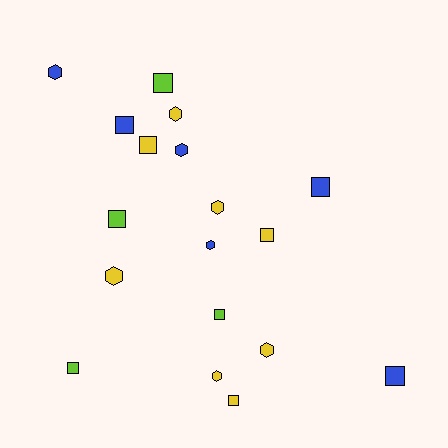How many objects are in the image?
There are 18 objects.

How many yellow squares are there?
There are 3 yellow squares.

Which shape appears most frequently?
Square, with 10 objects.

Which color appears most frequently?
Yellow, with 8 objects.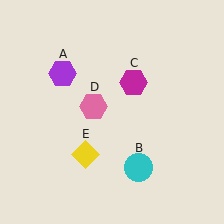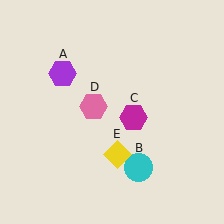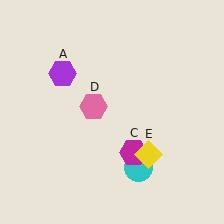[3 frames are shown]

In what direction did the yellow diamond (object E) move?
The yellow diamond (object E) moved right.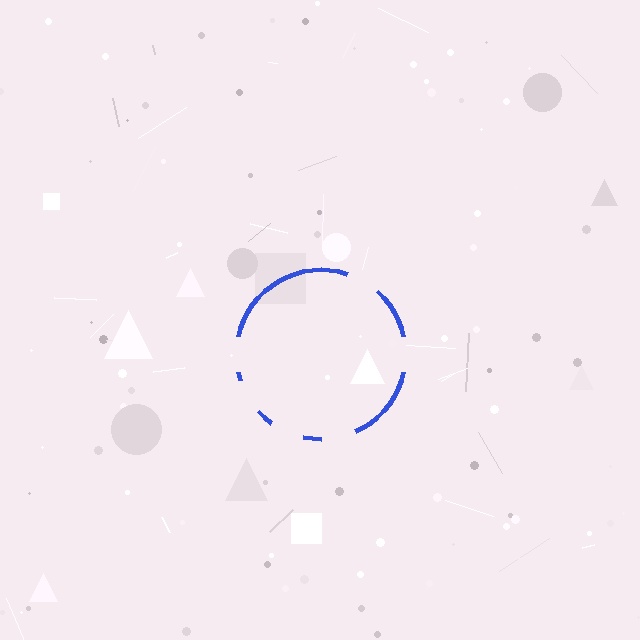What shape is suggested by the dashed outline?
The dashed outline suggests a circle.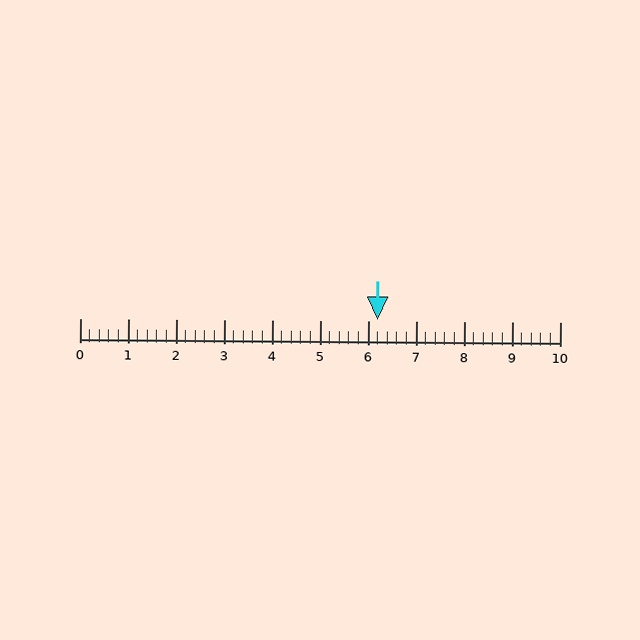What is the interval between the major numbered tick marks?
The major tick marks are spaced 1 units apart.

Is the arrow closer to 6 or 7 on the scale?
The arrow is closer to 6.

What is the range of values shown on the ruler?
The ruler shows values from 0 to 10.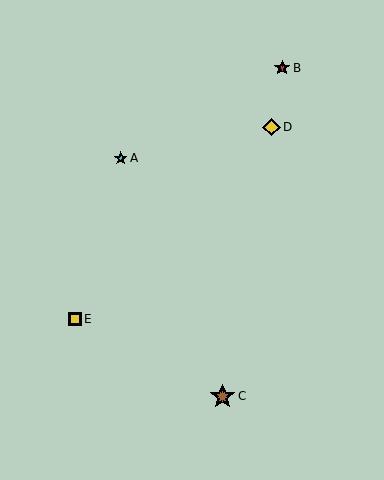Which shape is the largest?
The brown star (labeled C) is the largest.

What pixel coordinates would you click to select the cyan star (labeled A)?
Click at (121, 158) to select the cyan star A.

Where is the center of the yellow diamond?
The center of the yellow diamond is at (272, 127).